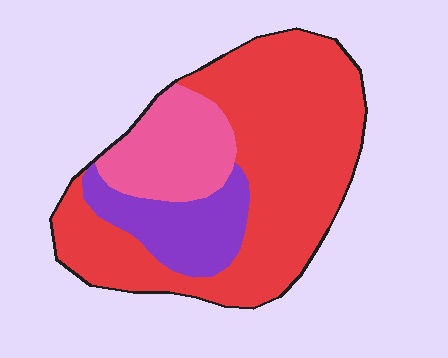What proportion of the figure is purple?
Purple covers 17% of the figure.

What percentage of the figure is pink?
Pink covers 19% of the figure.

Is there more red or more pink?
Red.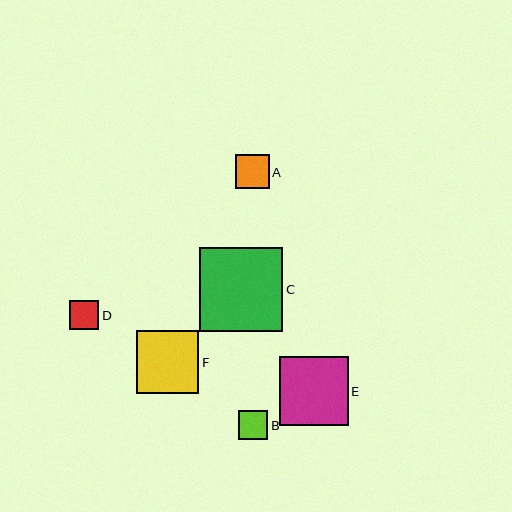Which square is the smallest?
Square B is the smallest with a size of approximately 29 pixels.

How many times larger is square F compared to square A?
Square F is approximately 1.9 times the size of square A.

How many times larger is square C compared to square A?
Square C is approximately 2.5 times the size of square A.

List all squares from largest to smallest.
From largest to smallest: C, E, F, A, D, B.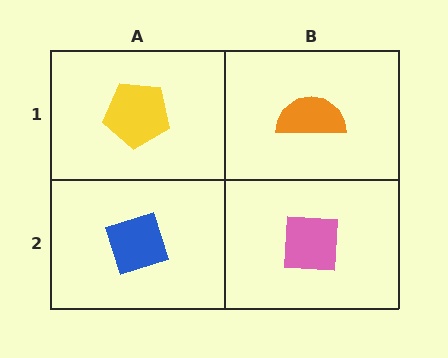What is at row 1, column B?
An orange semicircle.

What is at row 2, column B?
A pink square.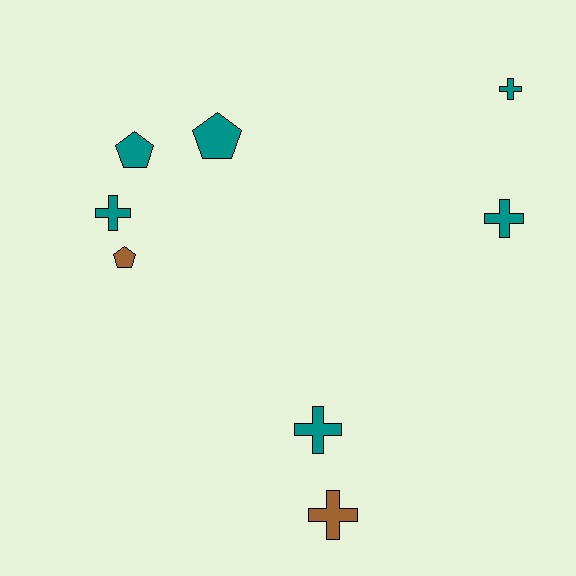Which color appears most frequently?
Teal, with 6 objects.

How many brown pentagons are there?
There is 1 brown pentagon.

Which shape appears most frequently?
Cross, with 5 objects.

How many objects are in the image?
There are 8 objects.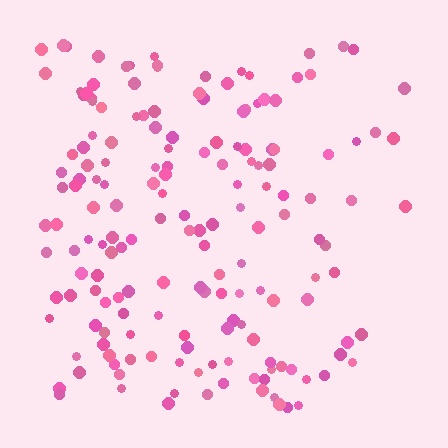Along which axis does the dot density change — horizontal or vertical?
Horizontal.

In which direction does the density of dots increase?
From right to left, with the left side densest.